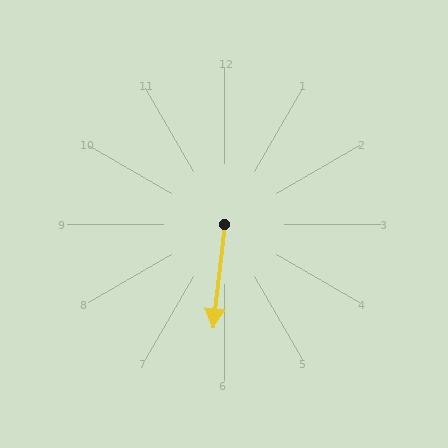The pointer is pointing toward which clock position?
Roughly 6 o'clock.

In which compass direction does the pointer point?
South.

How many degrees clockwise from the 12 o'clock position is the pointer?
Approximately 186 degrees.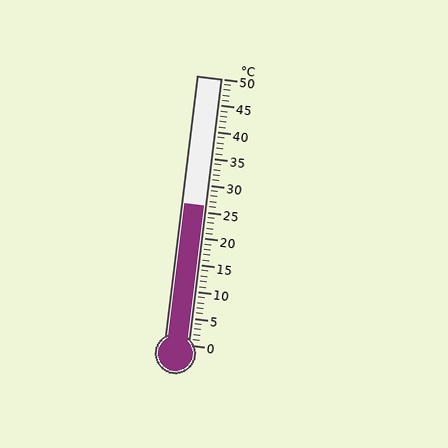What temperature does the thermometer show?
The thermometer shows approximately 26°C.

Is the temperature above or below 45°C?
The temperature is below 45°C.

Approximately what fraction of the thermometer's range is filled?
The thermometer is filled to approximately 50% of its range.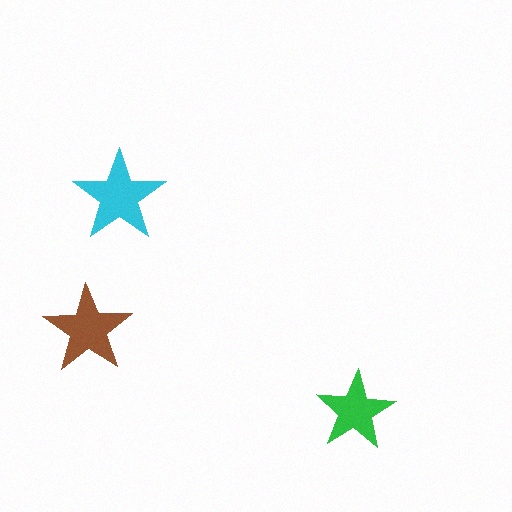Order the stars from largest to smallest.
the cyan one, the brown one, the green one.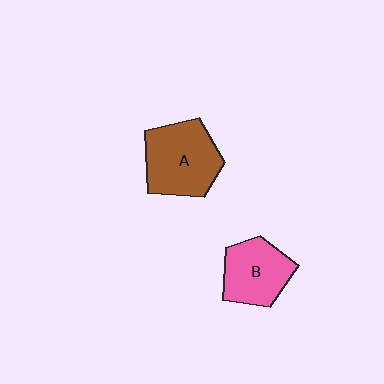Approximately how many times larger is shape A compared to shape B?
Approximately 1.3 times.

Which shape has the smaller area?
Shape B (pink).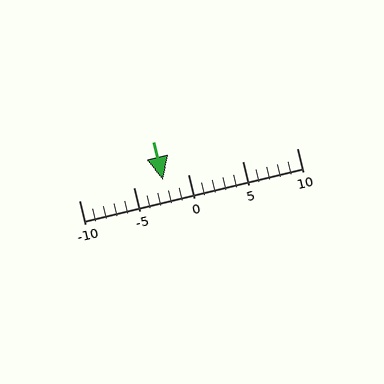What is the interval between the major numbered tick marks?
The major tick marks are spaced 5 units apart.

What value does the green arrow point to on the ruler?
The green arrow points to approximately -2.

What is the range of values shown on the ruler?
The ruler shows values from -10 to 10.